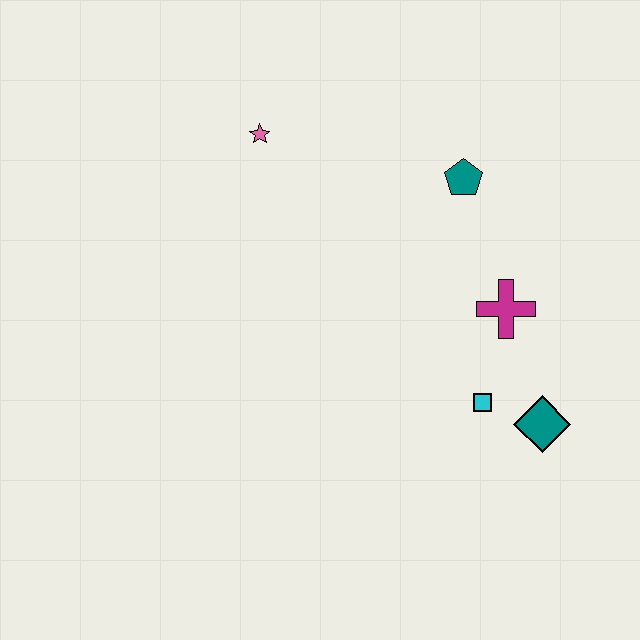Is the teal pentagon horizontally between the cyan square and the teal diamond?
No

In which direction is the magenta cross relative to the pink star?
The magenta cross is to the right of the pink star.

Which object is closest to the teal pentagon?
The magenta cross is closest to the teal pentagon.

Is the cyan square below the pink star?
Yes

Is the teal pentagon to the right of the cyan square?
No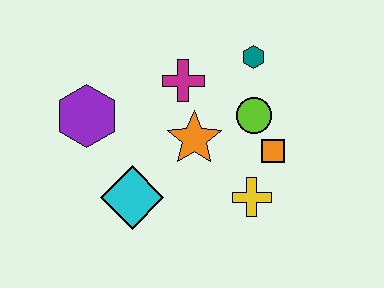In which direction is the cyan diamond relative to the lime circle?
The cyan diamond is to the left of the lime circle.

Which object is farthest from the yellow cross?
The purple hexagon is farthest from the yellow cross.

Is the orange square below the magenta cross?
Yes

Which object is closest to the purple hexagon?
The cyan diamond is closest to the purple hexagon.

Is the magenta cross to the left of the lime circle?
Yes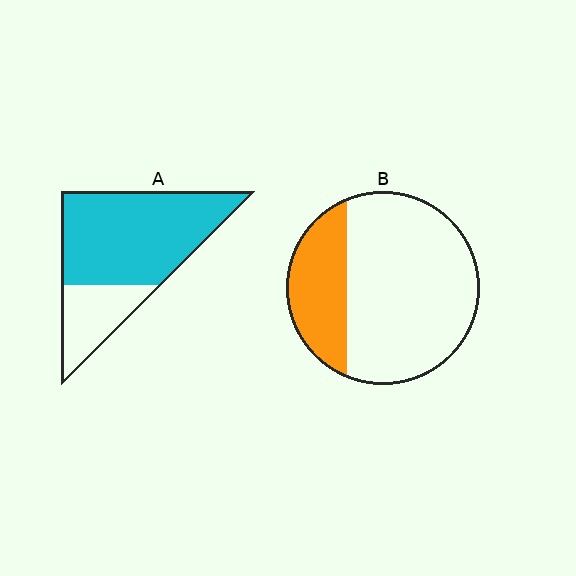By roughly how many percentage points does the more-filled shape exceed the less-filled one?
By roughly 45 percentage points (A over B).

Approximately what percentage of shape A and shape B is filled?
A is approximately 75% and B is approximately 25%.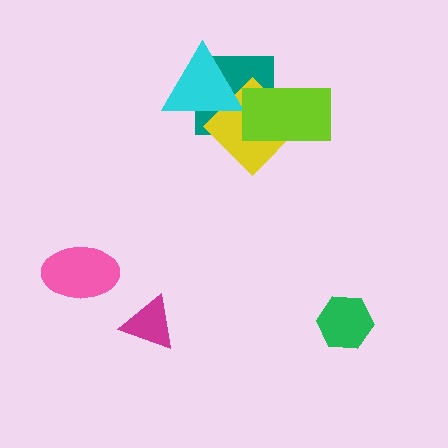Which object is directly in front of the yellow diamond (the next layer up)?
The cyan triangle is directly in front of the yellow diamond.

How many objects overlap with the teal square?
3 objects overlap with the teal square.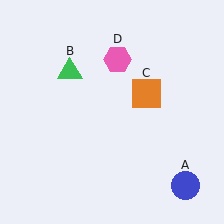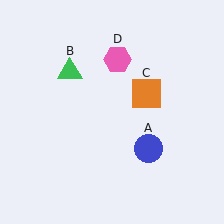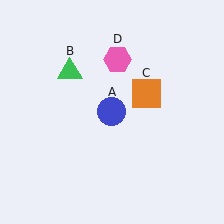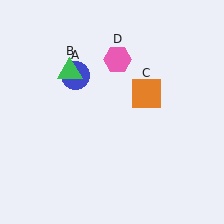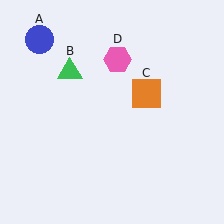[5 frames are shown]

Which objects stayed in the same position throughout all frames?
Green triangle (object B) and orange square (object C) and pink hexagon (object D) remained stationary.